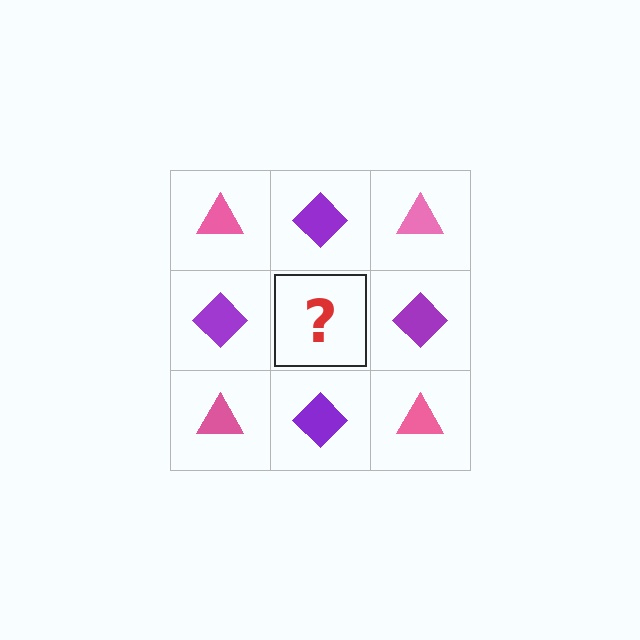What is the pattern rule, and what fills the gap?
The rule is that it alternates pink triangle and purple diamond in a checkerboard pattern. The gap should be filled with a pink triangle.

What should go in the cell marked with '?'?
The missing cell should contain a pink triangle.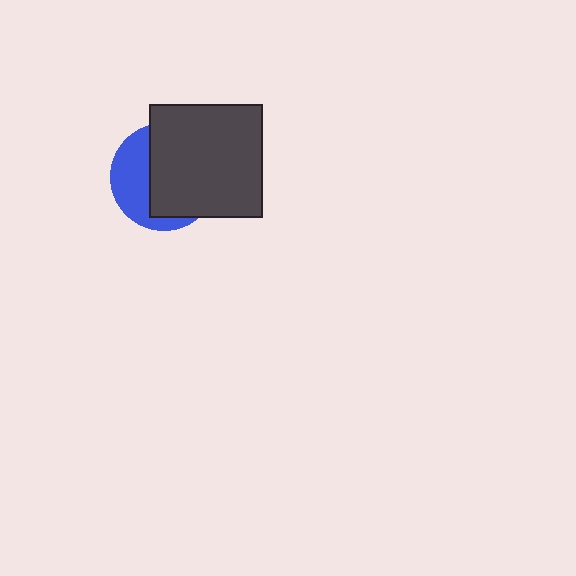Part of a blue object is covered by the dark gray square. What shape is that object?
It is a circle.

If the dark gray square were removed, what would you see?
You would see the complete blue circle.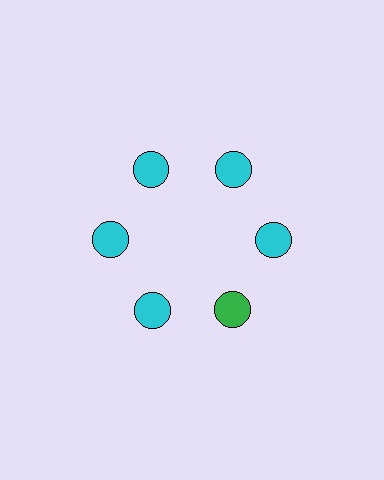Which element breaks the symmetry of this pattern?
The green circle at roughly the 5 o'clock position breaks the symmetry. All other shapes are cyan circles.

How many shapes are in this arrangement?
There are 6 shapes arranged in a ring pattern.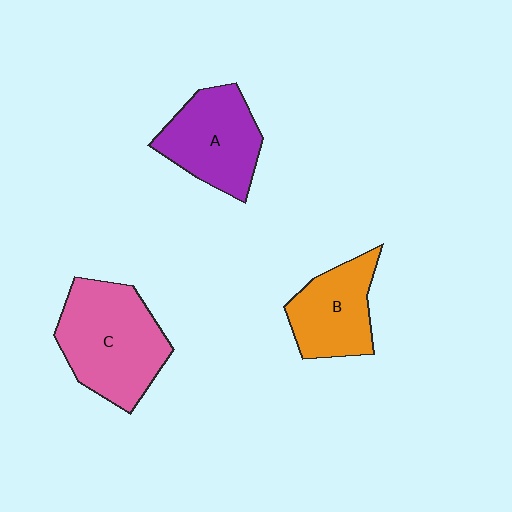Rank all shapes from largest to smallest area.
From largest to smallest: C (pink), A (purple), B (orange).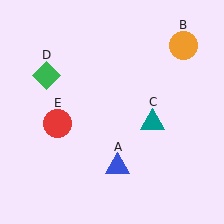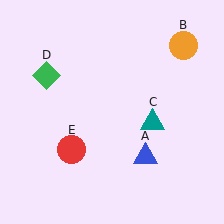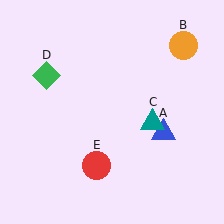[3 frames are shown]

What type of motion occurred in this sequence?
The blue triangle (object A), red circle (object E) rotated counterclockwise around the center of the scene.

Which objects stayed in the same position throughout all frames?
Orange circle (object B) and teal triangle (object C) and green diamond (object D) remained stationary.